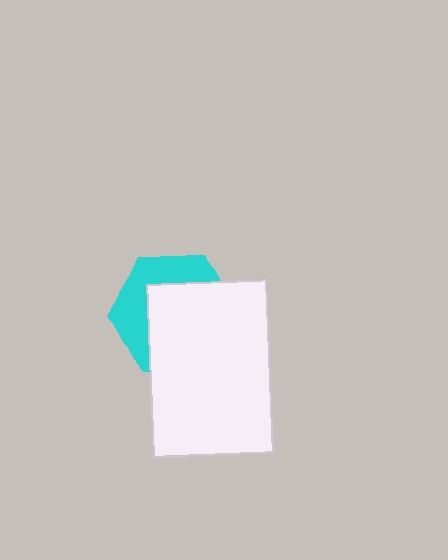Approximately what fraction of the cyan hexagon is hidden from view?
Roughly 61% of the cyan hexagon is hidden behind the white rectangle.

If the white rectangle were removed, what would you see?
You would see the complete cyan hexagon.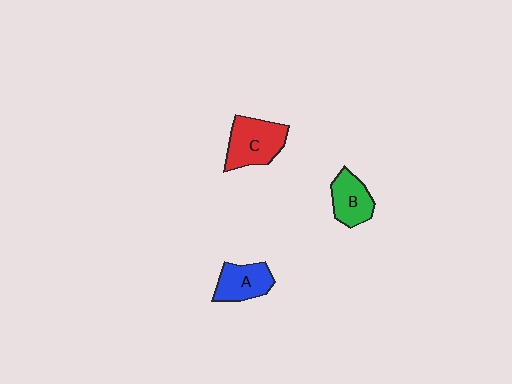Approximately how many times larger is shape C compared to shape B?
Approximately 1.4 times.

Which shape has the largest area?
Shape C (red).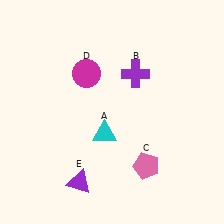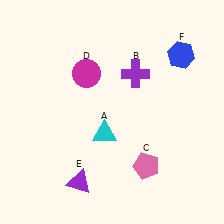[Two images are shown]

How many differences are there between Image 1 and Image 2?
There is 1 difference between the two images.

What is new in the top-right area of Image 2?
A blue hexagon (F) was added in the top-right area of Image 2.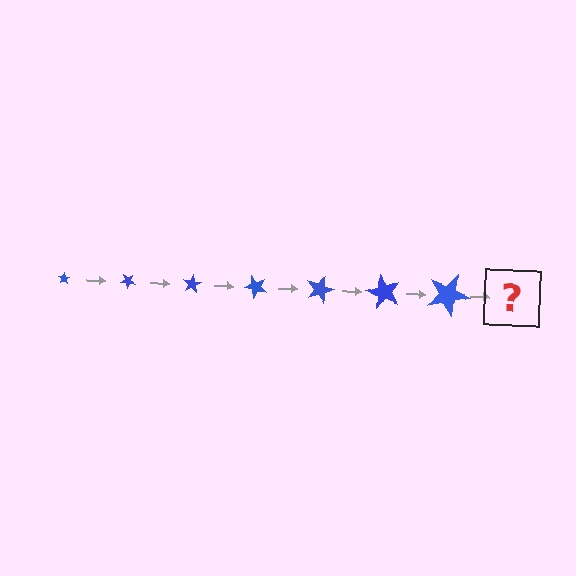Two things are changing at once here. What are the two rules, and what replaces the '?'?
The two rules are that the star grows larger each step and it rotates 40 degrees each step. The '?' should be a star, larger than the previous one and rotated 280 degrees from the start.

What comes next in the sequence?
The next element should be a star, larger than the previous one and rotated 280 degrees from the start.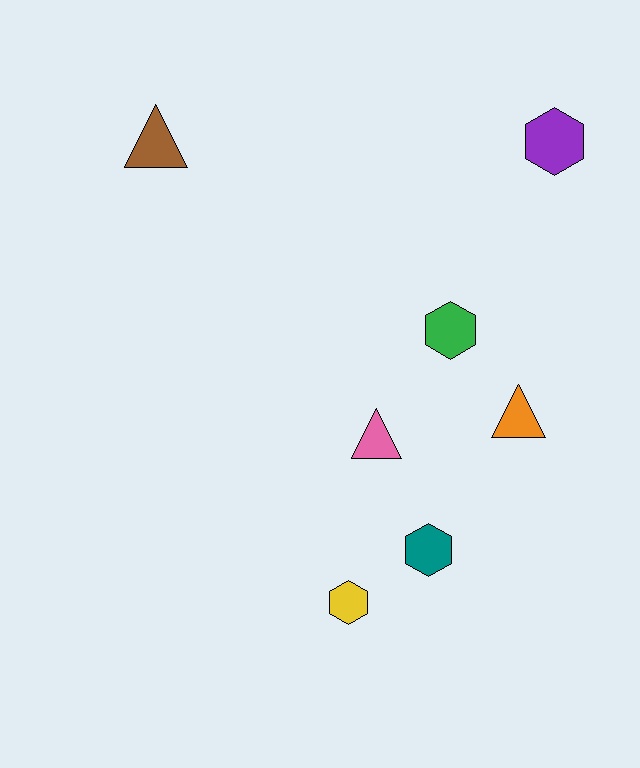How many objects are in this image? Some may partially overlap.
There are 7 objects.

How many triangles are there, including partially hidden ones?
There are 3 triangles.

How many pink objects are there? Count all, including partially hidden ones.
There is 1 pink object.